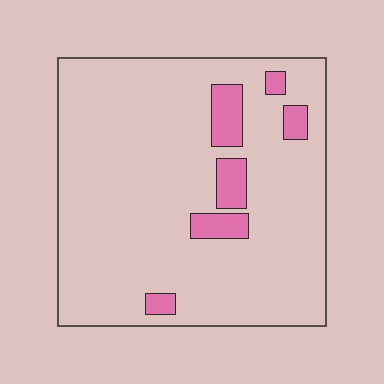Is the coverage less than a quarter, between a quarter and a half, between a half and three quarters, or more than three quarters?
Less than a quarter.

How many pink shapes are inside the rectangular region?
6.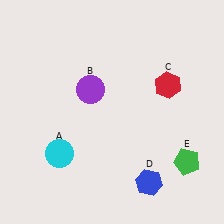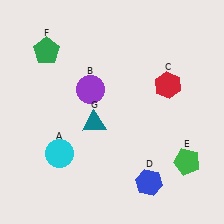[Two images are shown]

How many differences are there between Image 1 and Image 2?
There are 2 differences between the two images.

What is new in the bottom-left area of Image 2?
A teal triangle (G) was added in the bottom-left area of Image 2.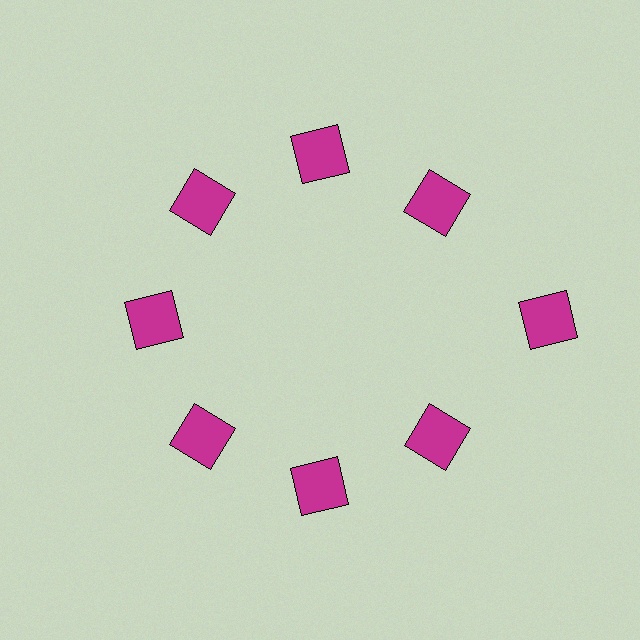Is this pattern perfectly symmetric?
No. The 8 magenta squares are arranged in a ring, but one element near the 3 o'clock position is pushed outward from the center, breaking the 8-fold rotational symmetry.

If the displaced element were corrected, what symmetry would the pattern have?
It would have 8-fold rotational symmetry — the pattern would map onto itself every 45 degrees.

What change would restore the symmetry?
The symmetry would be restored by moving it inward, back onto the ring so that all 8 squares sit at equal angles and equal distance from the center.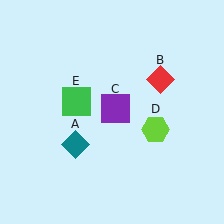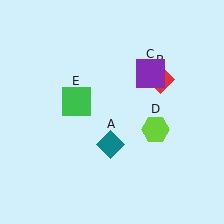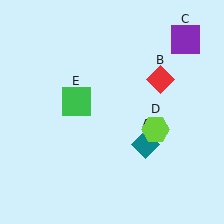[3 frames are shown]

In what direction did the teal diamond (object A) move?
The teal diamond (object A) moved right.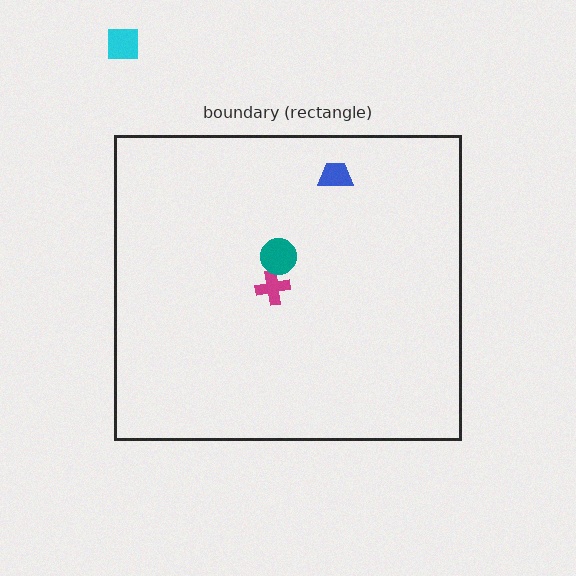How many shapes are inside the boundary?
3 inside, 1 outside.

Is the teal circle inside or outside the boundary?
Inside.